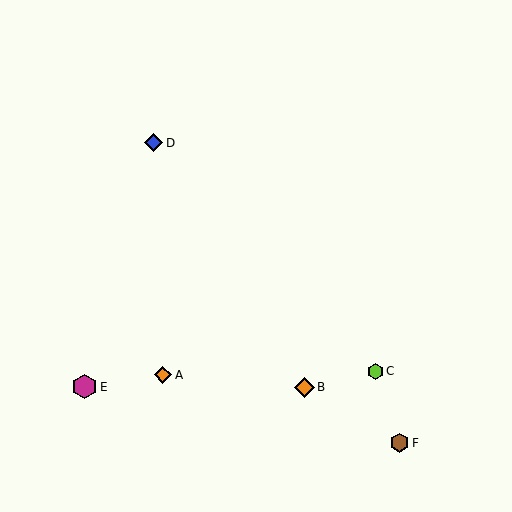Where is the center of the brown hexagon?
The center of the brown hexagon is at (400, 443).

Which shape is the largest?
The magenta hexagon (labeled E) is the largest.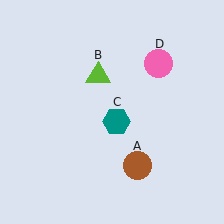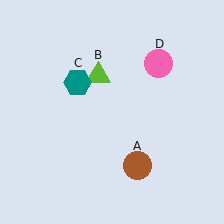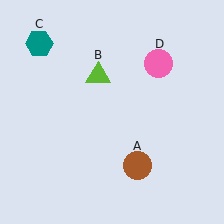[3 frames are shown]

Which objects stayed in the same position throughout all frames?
Brown circle (object A) and lime triangle (object B) and pink circle (object D) remained stationary.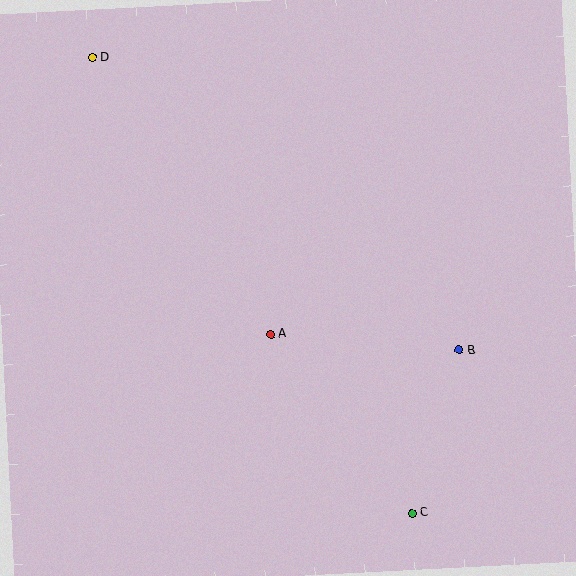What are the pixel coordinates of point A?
Point A is at (271, 334).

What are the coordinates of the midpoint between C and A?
The midpoint between C and A is at (341, 424).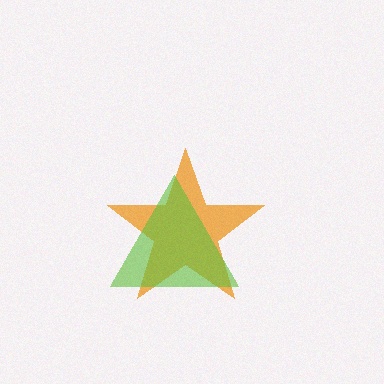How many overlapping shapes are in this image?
There are 2 overlapping shapes in the image.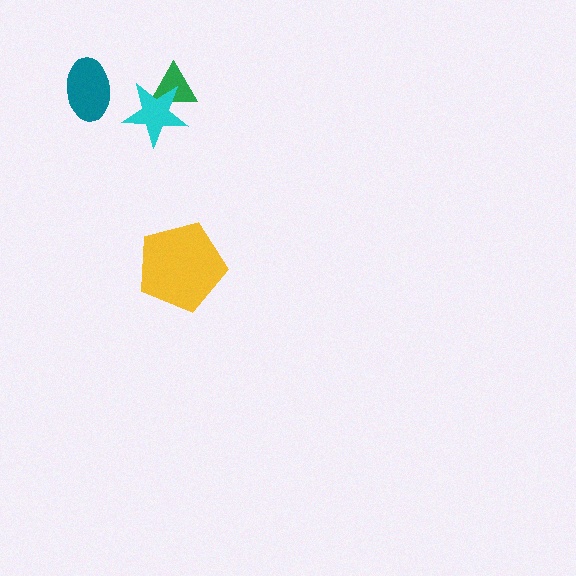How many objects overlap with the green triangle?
1 object overlaps with the green triangle.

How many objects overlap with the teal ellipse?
0 objects overlap with the teal ellipse.